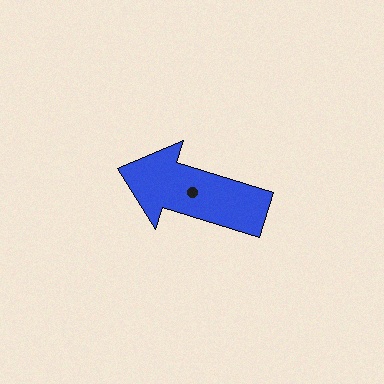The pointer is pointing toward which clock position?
Roughly 10 o'clock.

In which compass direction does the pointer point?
West.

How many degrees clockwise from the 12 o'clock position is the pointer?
Approximately 287 degrees.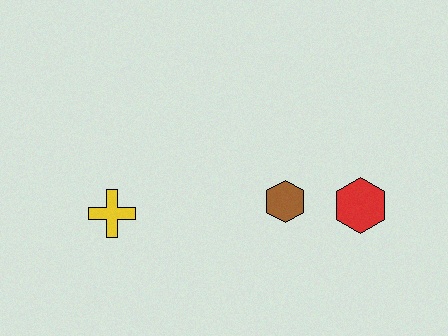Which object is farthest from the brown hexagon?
The yellow cross is farthest from the brown hexagon.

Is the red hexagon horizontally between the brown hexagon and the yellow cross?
No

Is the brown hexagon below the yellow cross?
No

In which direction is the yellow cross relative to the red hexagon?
The yellow cross is to the left of the red hexagon.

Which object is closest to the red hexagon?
The brown hexagon is closest to the red hexagon.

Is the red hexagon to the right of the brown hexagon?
Yes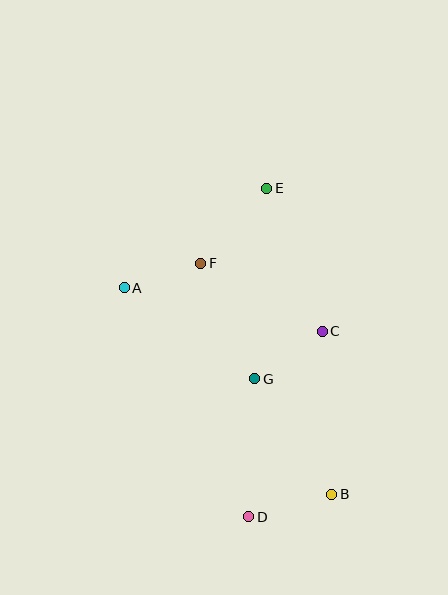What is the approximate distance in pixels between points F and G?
The distance between F and G is approximately 128 pixels.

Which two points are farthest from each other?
Points D and E are farthest from each other.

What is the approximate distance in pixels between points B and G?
The distance between B and G is approximately 139 pixels.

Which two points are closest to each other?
Points A and F are closest to each other.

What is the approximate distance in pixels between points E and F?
The distance between E and F is approximately 100 pixels.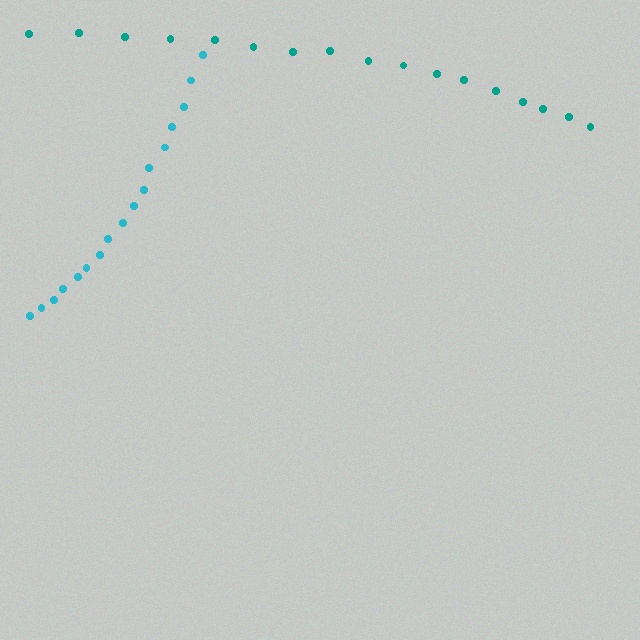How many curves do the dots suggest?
There are 2 distinct paths.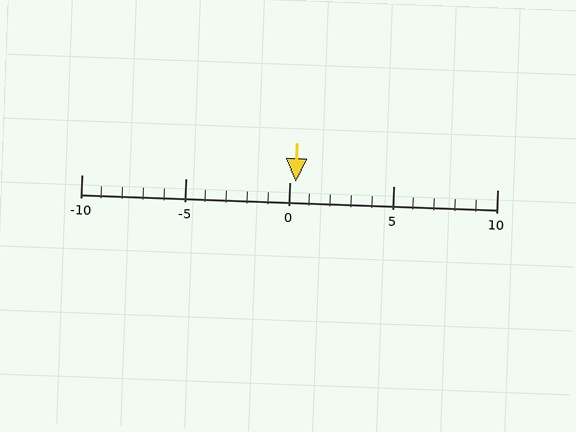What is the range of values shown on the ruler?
The ruler shows values from -10 to 10.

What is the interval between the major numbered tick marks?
The major tick marks are spaced 5 units apart.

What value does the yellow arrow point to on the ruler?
The yellow arrow points to approximately 0.